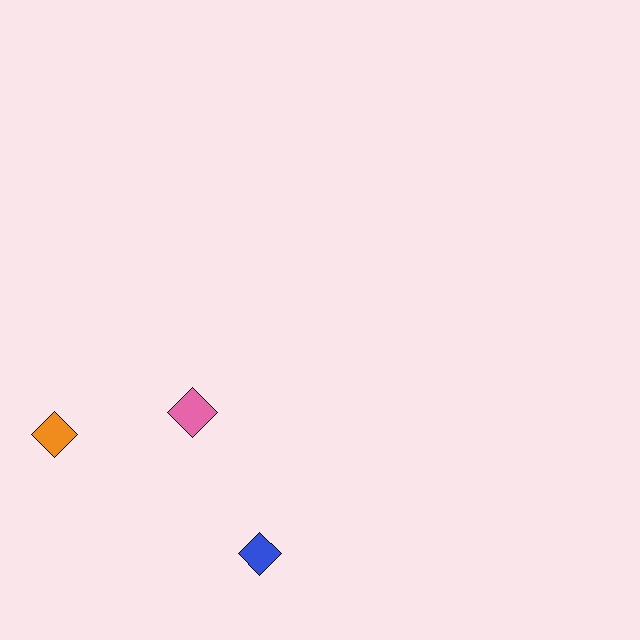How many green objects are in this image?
There are no green objects.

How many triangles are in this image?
There are no triangles.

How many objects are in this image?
There are 3 objects.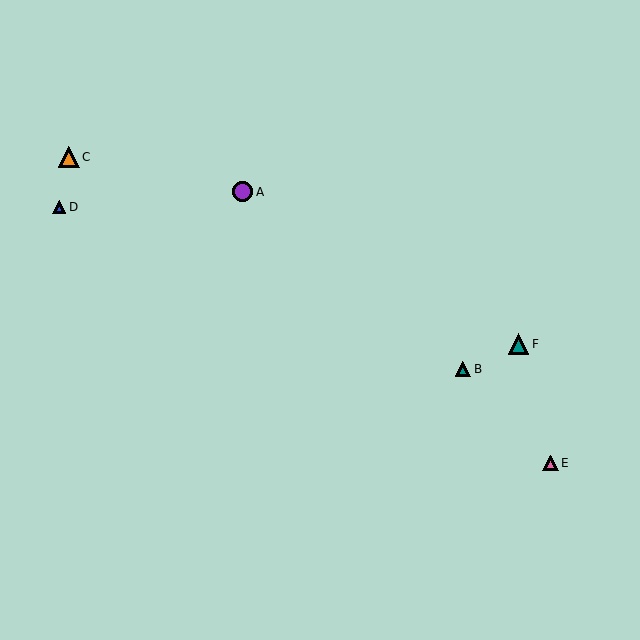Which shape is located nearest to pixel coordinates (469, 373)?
The teal triangle (labeled B) at (463, 369) is nearest to that location.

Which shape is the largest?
The orange triangle (labeled C) is the largest.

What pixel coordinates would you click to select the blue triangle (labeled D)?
Click at (59, 207) to select the blue triangle D.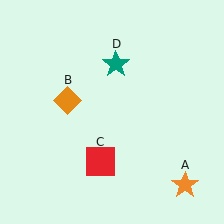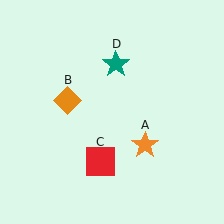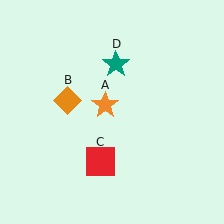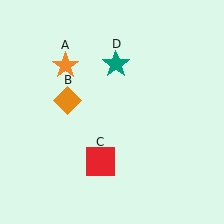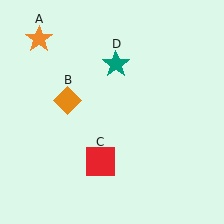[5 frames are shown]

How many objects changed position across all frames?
1 object changed position: orange star (object A).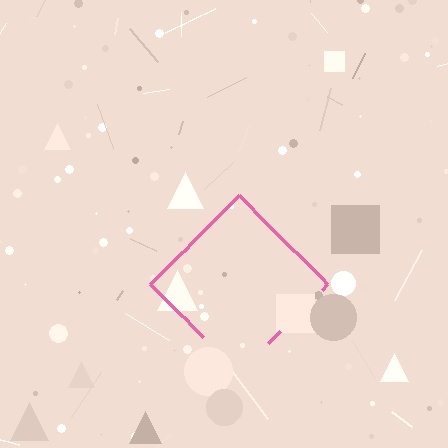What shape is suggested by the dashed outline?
The dashed outline suggests a diamond.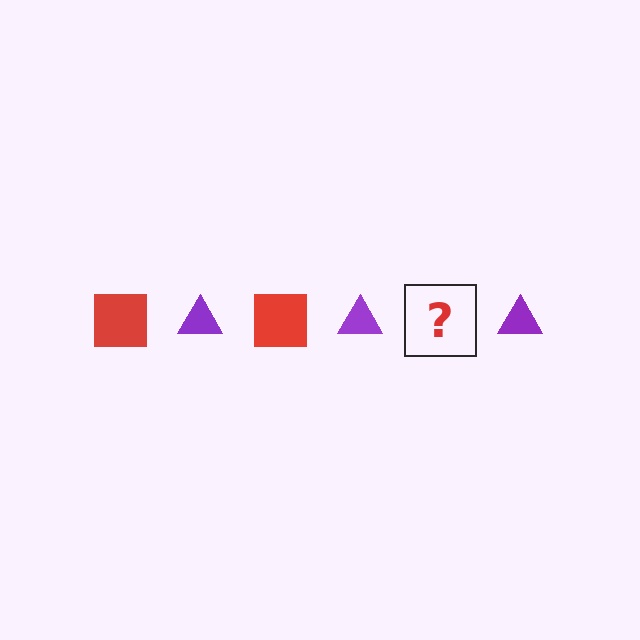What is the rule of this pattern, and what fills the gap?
The rule is that the pattern alternates between red square and purple triangle. The gap should be filled with a red square.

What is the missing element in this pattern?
The missing element is a red square.